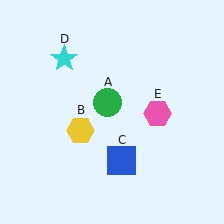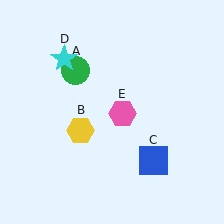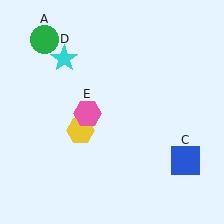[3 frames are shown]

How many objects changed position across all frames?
3 objects changed position: green circle (object A), blue square (object C), pink hexagon (object E).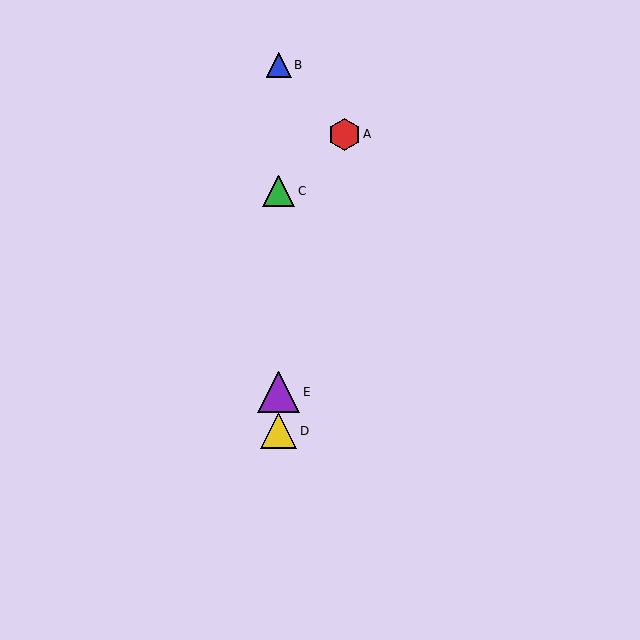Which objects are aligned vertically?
Objects B, C, D, E are aligned vertically.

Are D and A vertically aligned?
No, D is at x≈279 and A is at x≈345.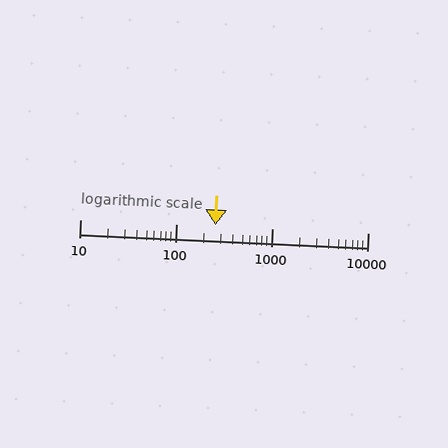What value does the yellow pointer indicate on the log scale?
The pointer indicates approximately 260.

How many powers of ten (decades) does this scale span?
The scale spans 3 decades, from 10 to 10000.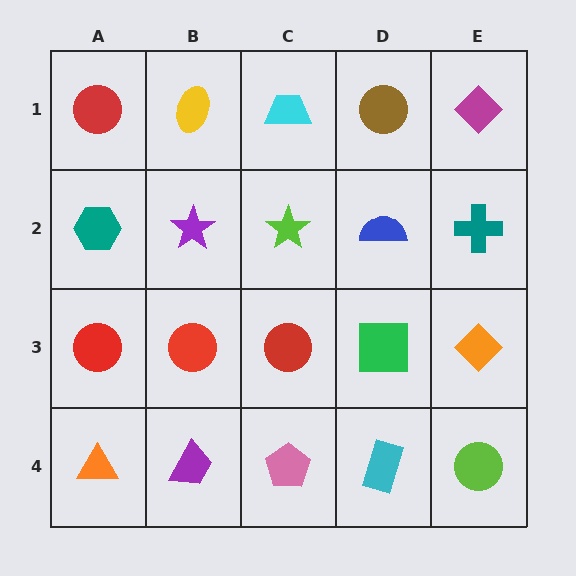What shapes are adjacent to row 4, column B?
A red circle (row 3, column B), an orange triangle (row 4, column A), a pink pentagon (row 4, column C).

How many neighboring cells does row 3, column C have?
4.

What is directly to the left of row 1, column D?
A cyan trapezoid.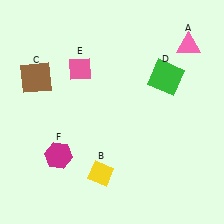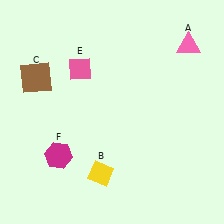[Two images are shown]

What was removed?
The green square (D) was removed in Image 2.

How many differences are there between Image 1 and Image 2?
There is 1 difference between the two images.